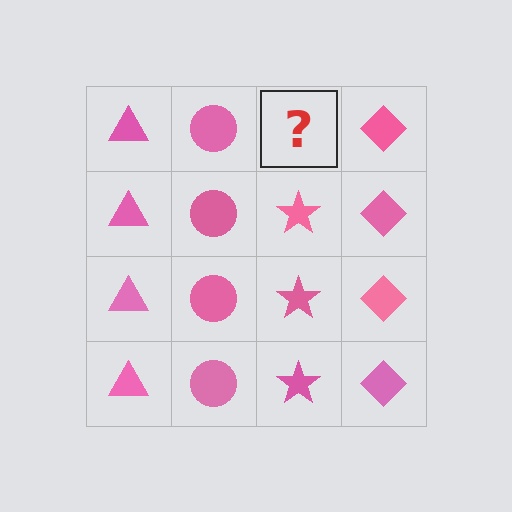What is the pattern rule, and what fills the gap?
The rule is that each column has a consistent shape. The gap should be filled with a pink star.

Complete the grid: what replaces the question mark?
The question mark should be replaced with a pink star.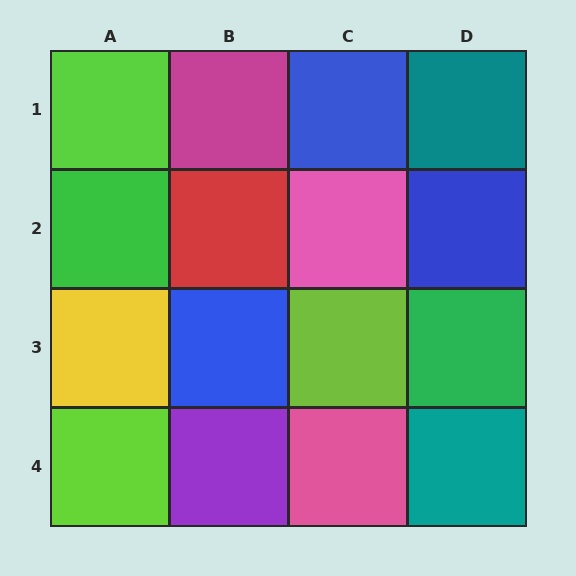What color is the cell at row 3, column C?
Lime.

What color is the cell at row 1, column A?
Lime.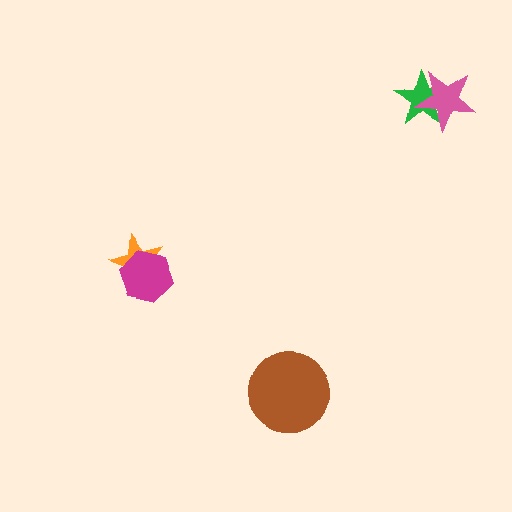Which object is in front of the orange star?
The magenta hexagon is in front of the orange star.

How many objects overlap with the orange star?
1 object overlaps with the orange star.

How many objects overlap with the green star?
1 object overlaps with the green star.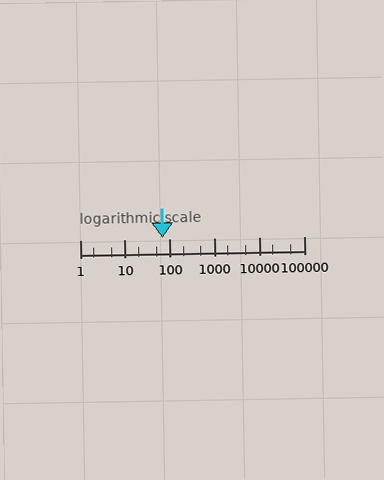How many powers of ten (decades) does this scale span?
The scale spans 5 decades, from 1 to 100000.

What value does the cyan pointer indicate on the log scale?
The pointer indicates approximately 69.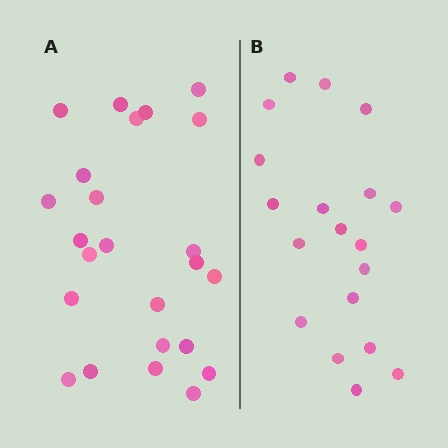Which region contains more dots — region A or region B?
Region A (the left region) has more dots.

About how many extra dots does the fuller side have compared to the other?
Region A has about 5 more dots than region B.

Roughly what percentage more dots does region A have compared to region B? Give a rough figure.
About 25% more.